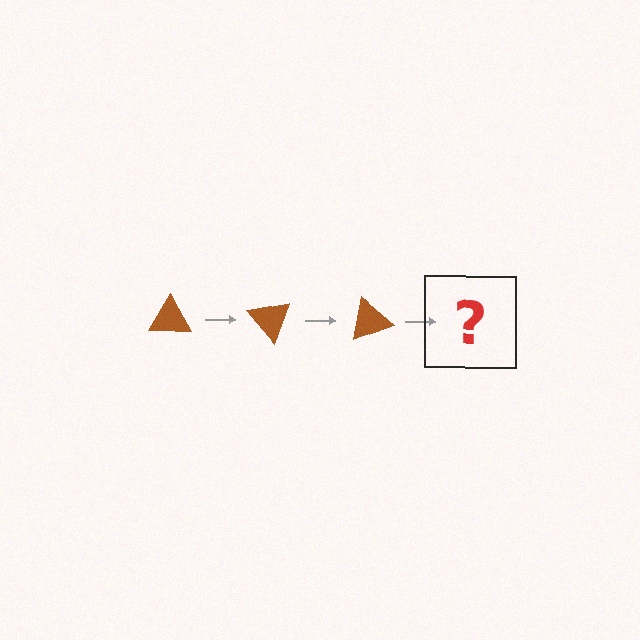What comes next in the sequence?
The next element should be a brown triangle rotated 150 degrees.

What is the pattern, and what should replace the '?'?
The pattern is that the triangle rotates 50 degrees each step. The '?' should be a brown triangle rotated 150 degrees.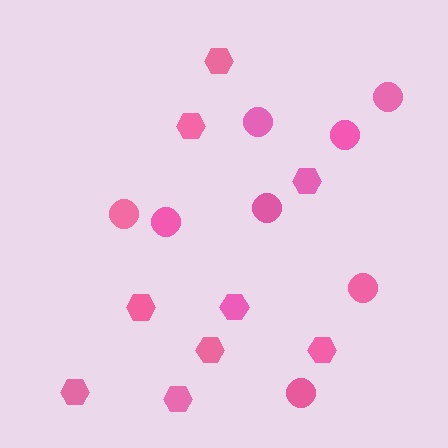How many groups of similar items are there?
There are 2 groups: one group of hexagons (9) and one group of circles (8).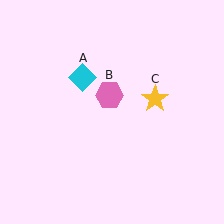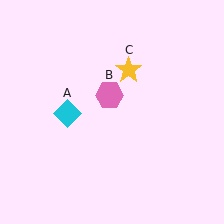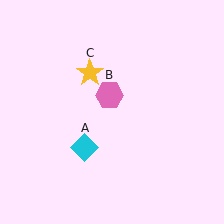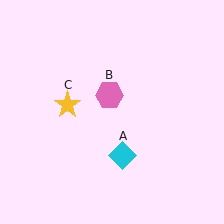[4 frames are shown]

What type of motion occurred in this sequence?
The cyan diamond (object A), yellow star (object C) rotated counterclockwise around the center of the scene.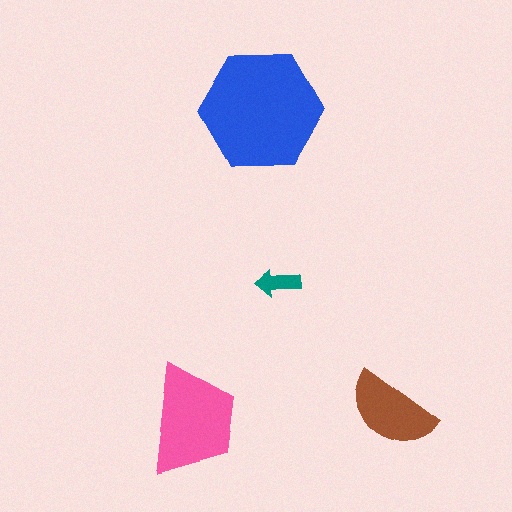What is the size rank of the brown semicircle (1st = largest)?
3rd.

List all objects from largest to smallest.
The blue hexagon, the pink trapezoid, the brown semicircle, the teal arrow.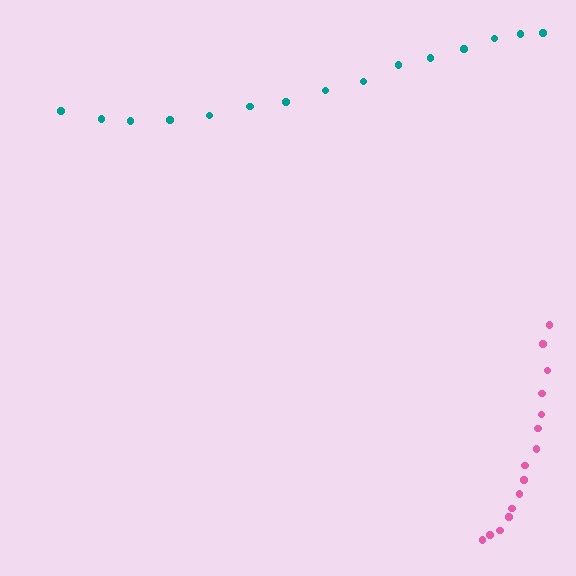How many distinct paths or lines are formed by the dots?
There are 2 distinct paths.